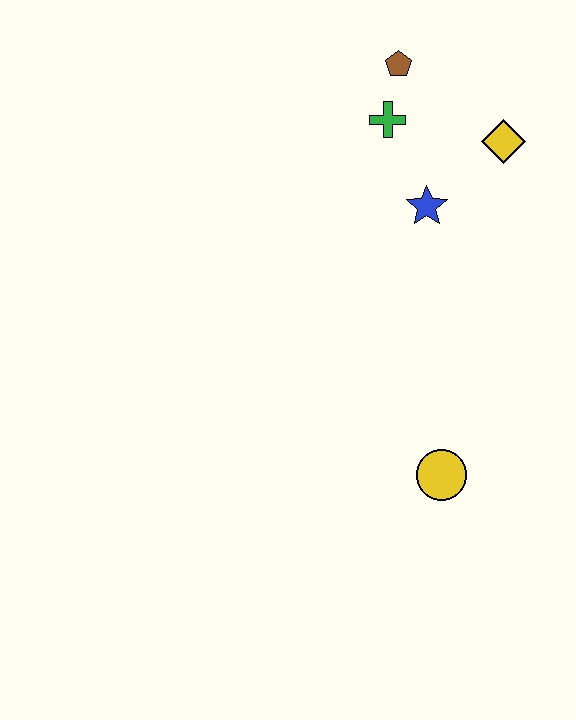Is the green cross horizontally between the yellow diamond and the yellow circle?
No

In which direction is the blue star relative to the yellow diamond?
The blue star is to the left of the yellow diamond.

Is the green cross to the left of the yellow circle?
Yes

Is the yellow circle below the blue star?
Yes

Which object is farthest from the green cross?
The yellow circle is farthest from the green cross.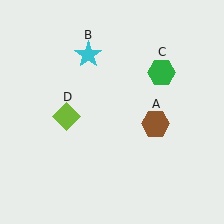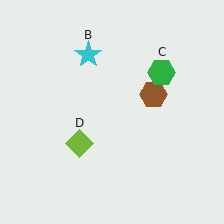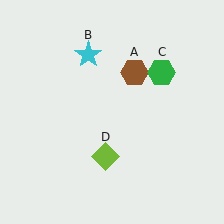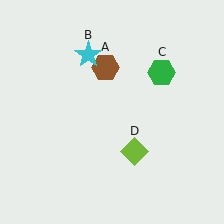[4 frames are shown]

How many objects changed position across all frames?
2 objects changed position: brown hexagon (object A), lime diamond (object D).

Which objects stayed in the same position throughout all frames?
Cyan star (object B) and green hexagon (object C) remained stationary.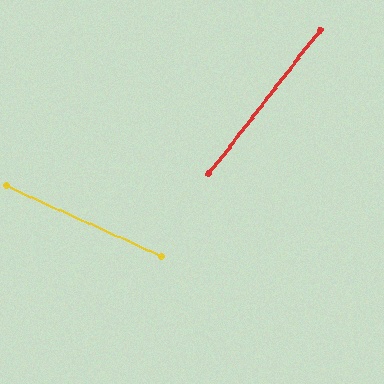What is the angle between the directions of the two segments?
Approximately 76 degrees.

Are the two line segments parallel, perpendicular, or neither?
Neither parallel nor perpendicular — they differ by about 76°.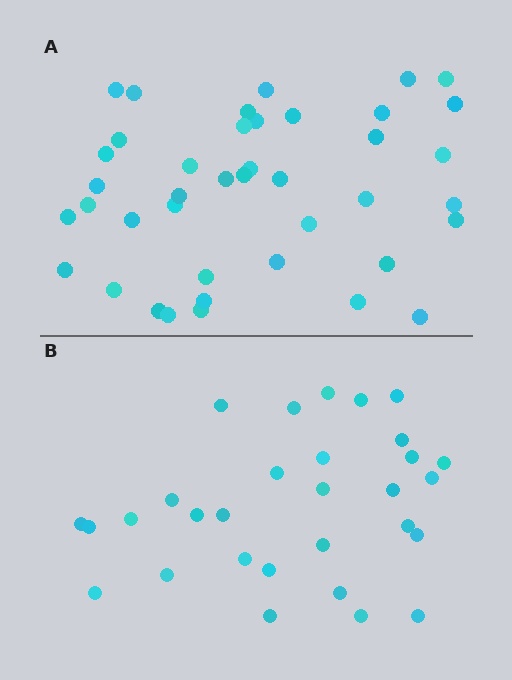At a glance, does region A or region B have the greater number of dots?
Region A (the top region) has more dots.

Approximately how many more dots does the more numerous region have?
Region A has roughly 12 or so more dots than region B.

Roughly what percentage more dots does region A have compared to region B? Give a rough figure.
About 35% more.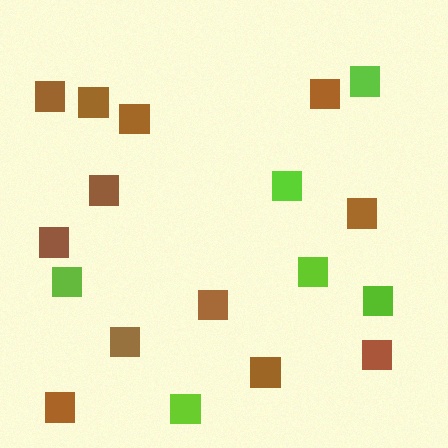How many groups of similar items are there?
There are 2 groups: one group of brown squares (12) and one group of lime squares (6).